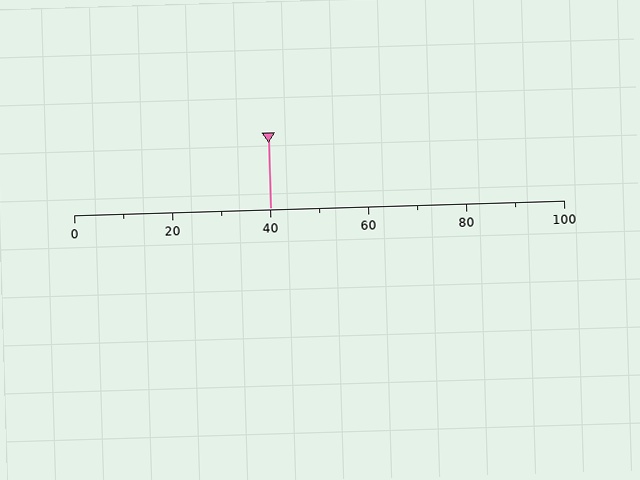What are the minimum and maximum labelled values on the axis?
The axis runs from 0 to 100.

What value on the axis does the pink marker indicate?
The marker indicates approximately 40.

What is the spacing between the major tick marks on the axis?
The major ticks are spaced 20 apart.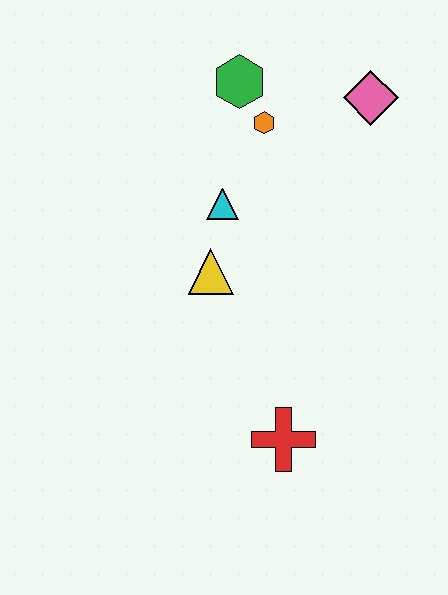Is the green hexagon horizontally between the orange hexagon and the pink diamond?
No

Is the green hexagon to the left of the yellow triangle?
No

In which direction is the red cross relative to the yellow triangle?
The red cross is below the yellow triangle.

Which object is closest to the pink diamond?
The orange hexagon is closest to the pink diamond.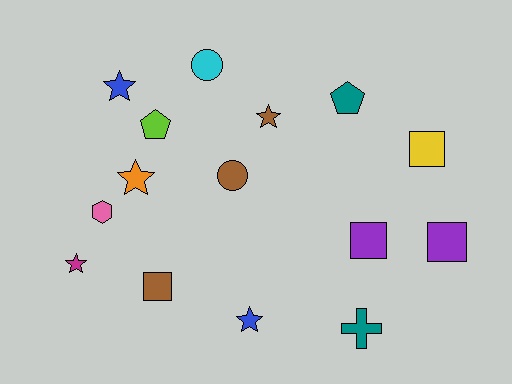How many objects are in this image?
There are 15 objects.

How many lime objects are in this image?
There is 1 lime object.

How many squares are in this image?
There are 4 squares.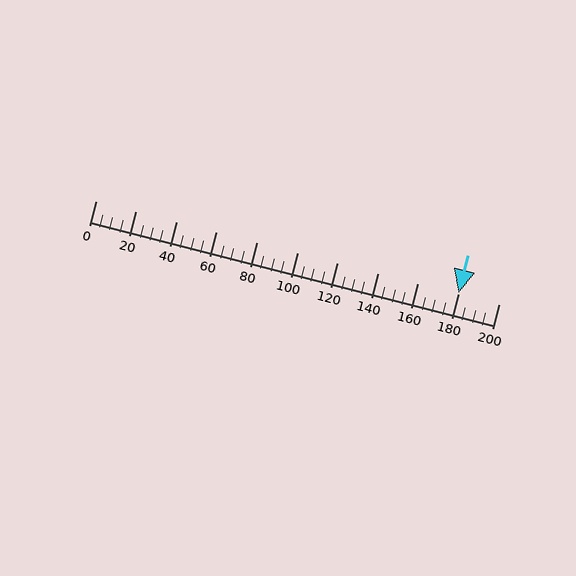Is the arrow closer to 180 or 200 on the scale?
The arrow is closer to 180.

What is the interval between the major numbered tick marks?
The major tick marks are spaced 20 units apart.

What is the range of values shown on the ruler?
The ruler shows values from 0 to 200.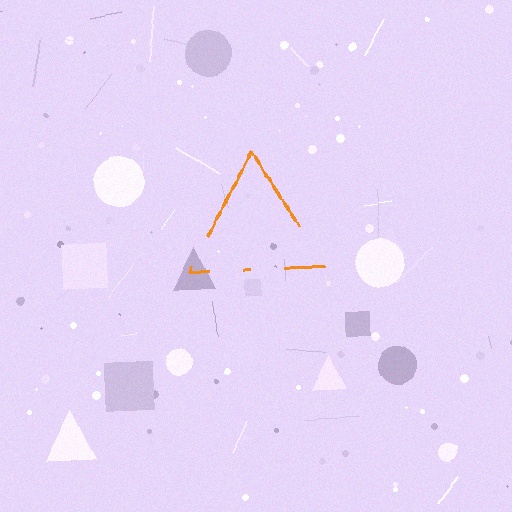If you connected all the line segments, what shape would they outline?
They would outline a triangle.